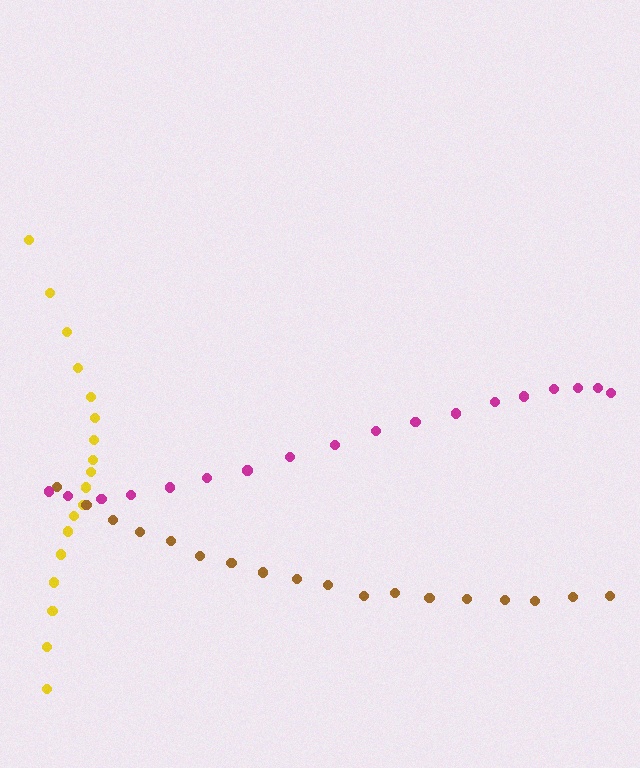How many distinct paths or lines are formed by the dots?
There are 3 distinct paths.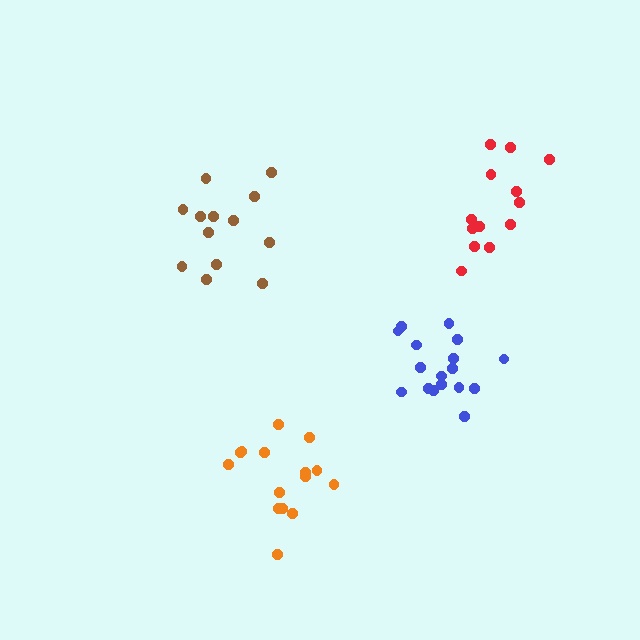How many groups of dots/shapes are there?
There are 4 groups.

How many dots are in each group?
Group 1: 13 dots, Group 2: 13 dots, Group 3: 17 dots, Group 4: 15 dots (58 total).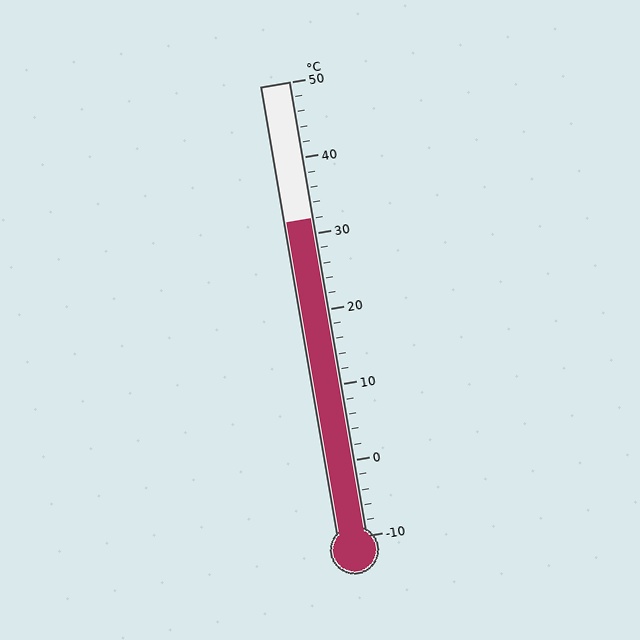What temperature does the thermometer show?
The thermometer shows approximately 32°C.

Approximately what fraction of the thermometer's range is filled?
The thermometer is filled to approximately 70% of its range.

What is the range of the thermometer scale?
The thermometer scale ranges from -10°C to 50°C.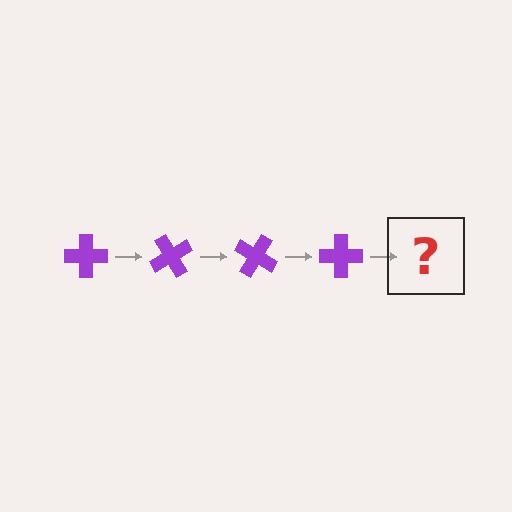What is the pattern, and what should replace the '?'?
The pattern is that the cross rotates 60 degrees each step. The '?' should be a purple cross rotated 240 degrees.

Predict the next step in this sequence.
The next step is a purple cross rotated 240 degrees.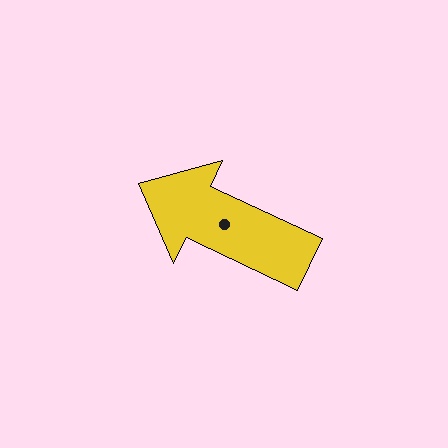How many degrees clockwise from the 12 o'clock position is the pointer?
Approximately 295 degrees.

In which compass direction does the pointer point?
Northwest.